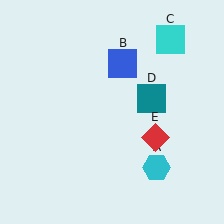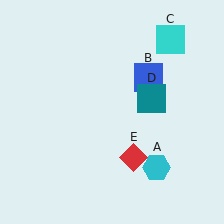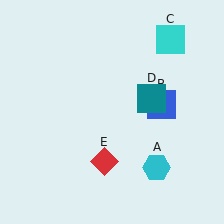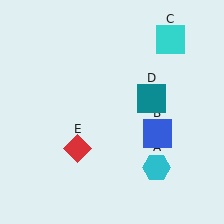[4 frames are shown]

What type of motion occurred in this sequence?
The blue square (object B), red diamond (object E) rotated clockwise around the center of the scene.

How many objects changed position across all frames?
2 objects changed position: blue square (object B), red diamond (object E).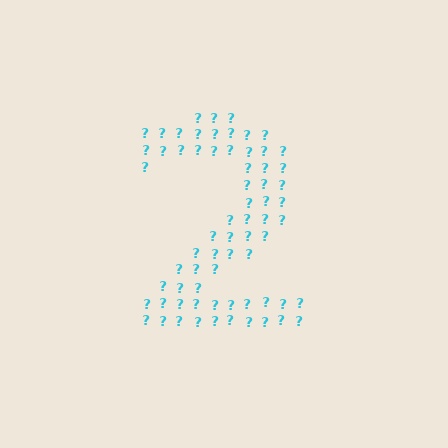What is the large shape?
The large shape is the digit 2.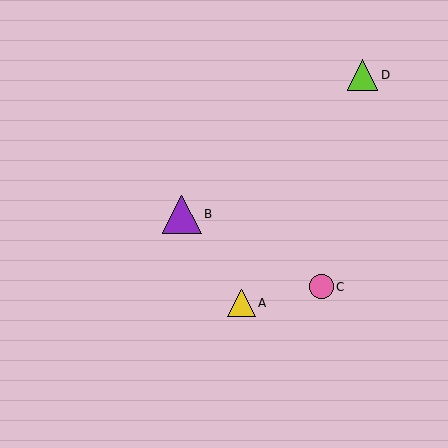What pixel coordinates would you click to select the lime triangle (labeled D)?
Click at (362, 75) to select the lime triangle D.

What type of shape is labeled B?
Shape B is a purple triangle.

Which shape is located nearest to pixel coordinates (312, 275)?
The pink circle (labeled C) at (321, 287) is nearest to that location.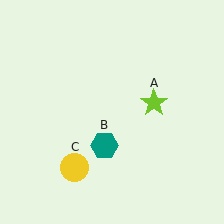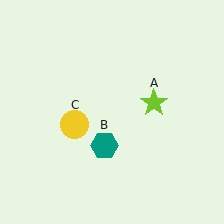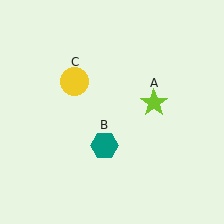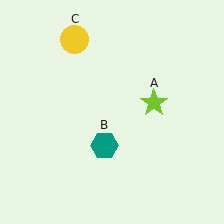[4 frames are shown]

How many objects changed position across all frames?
1 object changed position: yellow circle (object C).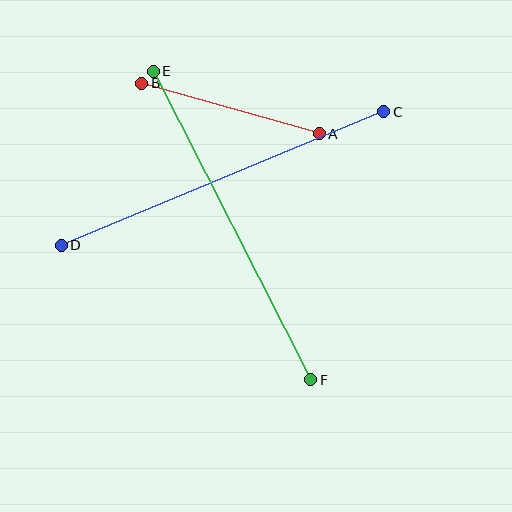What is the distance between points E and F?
The distance is approximately 347 pixels.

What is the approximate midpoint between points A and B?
The midpoint is at approximately (231, 109) pixels.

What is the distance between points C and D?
The distance is approximately 349 pixels.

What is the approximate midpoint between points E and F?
The midpoint is at approximately (232, 226) pixels.